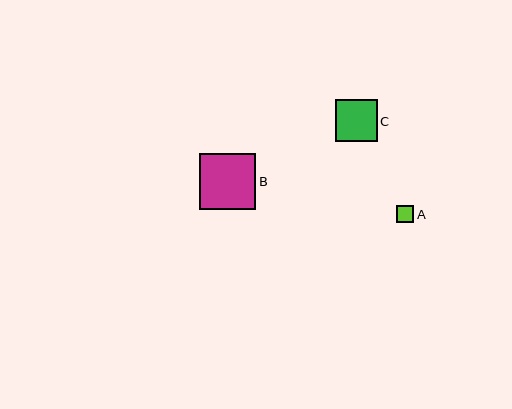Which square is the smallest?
Square A is the smallest with a size of approximately 17 pixels.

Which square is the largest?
Square B is the largest with a size of approximately 56 pixels.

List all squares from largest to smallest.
From largest to smallest: B, C, A.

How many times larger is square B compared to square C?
Square B is approximately 1.3 times the size of square C.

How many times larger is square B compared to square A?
Square B is approximately 3.2 times the size of square A.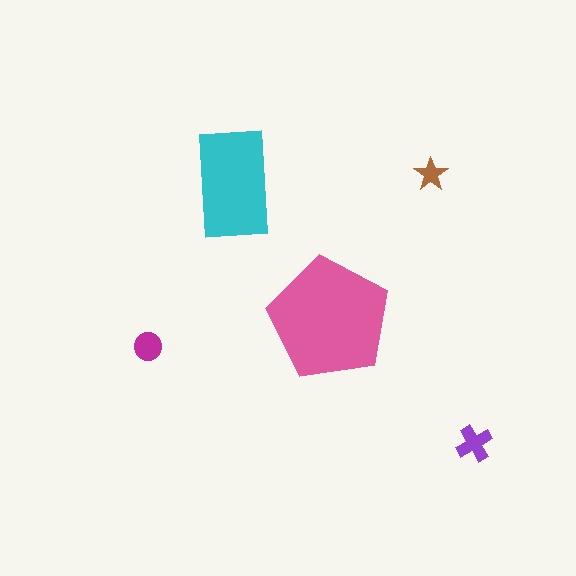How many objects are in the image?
There are 5 objects in the image.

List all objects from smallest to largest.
The brown star, the magenta circle, the purple cross, the cyan rectangle, the pink pentagon.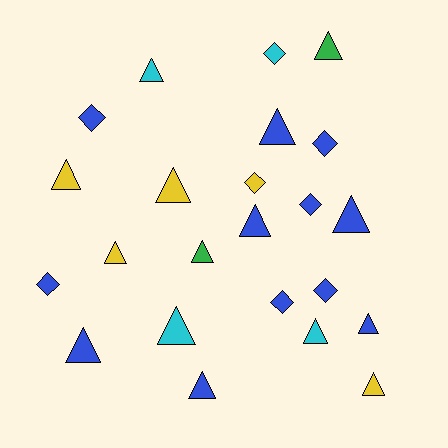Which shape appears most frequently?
Triangle, with 15 objects.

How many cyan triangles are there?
There are 3 cyan triangles.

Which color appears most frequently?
Blue, with 12 objects.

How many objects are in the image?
There are 23 objects.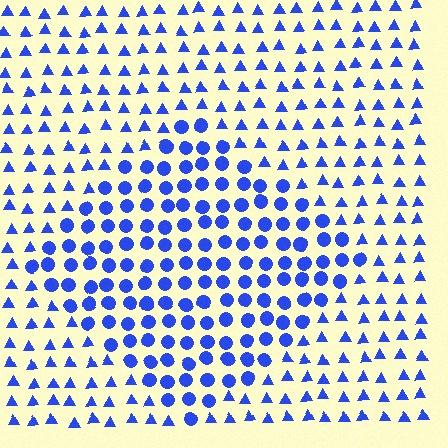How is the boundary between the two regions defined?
The boundary is defined by a change in element shape: circles inside vs. triangles outside. All elements share the same color and spacing.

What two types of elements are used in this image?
The image uses circles inside the diamond region and triangles outside it.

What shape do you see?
I see a diamond.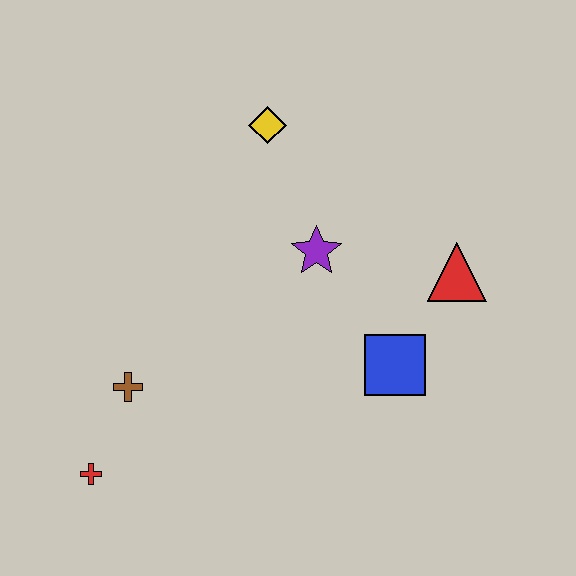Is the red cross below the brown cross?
Yes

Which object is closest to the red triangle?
The blue square is closest to the red triangle.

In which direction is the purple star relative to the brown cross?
The purple star is to the right of the brown cross.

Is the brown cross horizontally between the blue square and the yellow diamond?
No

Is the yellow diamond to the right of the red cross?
Yes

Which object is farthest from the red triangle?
The red cross is farthest from the red triangle.